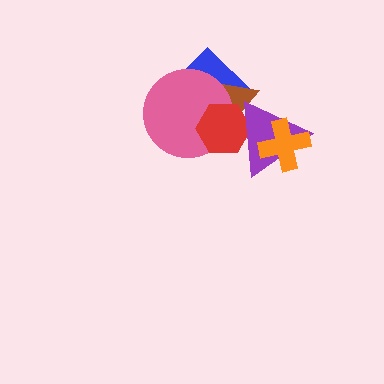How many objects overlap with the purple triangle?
4 objects overlap with the purple triangle.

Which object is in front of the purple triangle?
The orange cross is in front of the purple triangle.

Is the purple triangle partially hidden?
Yes, it is partially covered by another shape.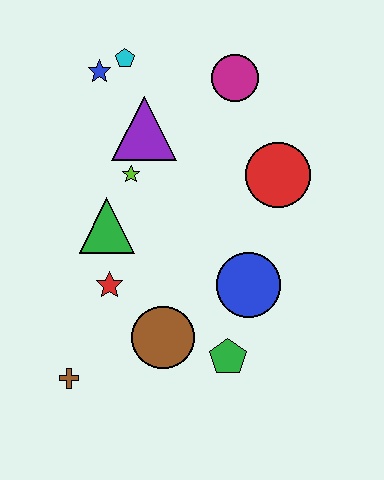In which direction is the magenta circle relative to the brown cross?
The magenta circle is above the brown cross.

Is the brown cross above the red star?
No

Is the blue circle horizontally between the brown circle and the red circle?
Yes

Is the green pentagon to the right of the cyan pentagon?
Yes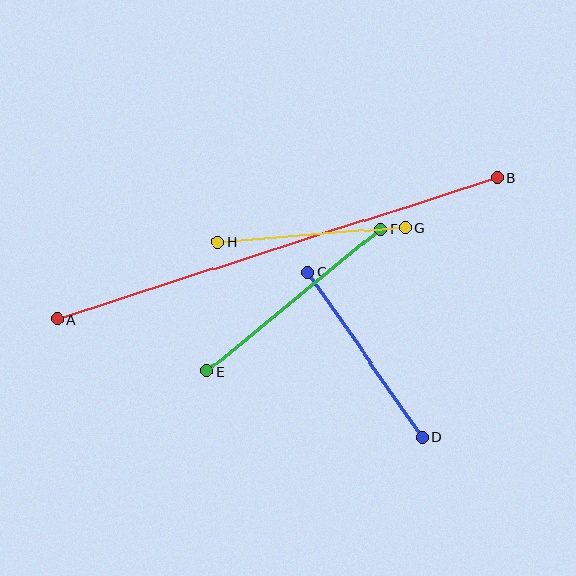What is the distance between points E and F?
The distance is approximately 225 pixels.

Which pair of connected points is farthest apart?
Points A and B are farthest apart.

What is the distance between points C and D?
The distance is approximately 201 pixels.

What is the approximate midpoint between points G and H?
The midpoint is at approximately (312, 235) pixels.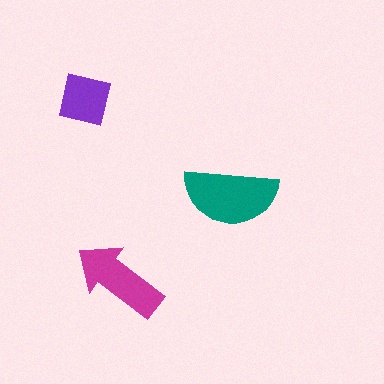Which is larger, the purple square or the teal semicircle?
The teal semicircle.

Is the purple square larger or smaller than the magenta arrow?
Smaller.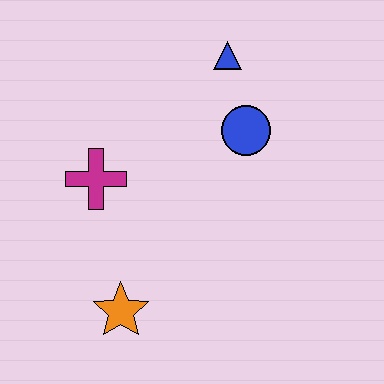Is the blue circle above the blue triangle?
No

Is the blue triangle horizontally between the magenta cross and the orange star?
No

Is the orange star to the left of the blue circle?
Yes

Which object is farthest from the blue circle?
The orange star is farthest from the blue circle.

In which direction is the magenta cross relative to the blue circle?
The magenta cross is to the left of the blue circle.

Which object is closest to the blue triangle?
The blue circle is closest to the blue triangle.